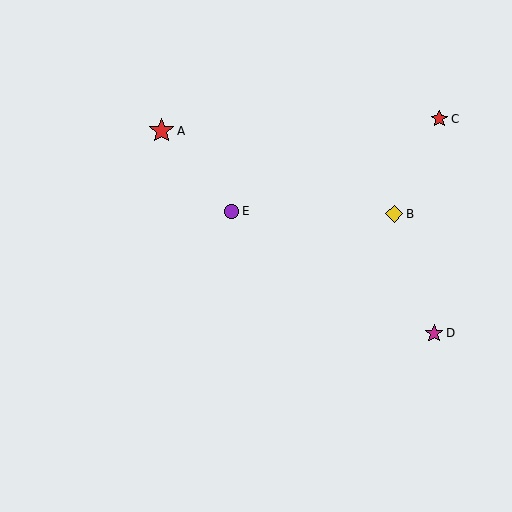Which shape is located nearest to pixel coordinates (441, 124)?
The red star (labeled C) at (439, 119) is nearest to that location.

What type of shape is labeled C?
Shape C is a red star.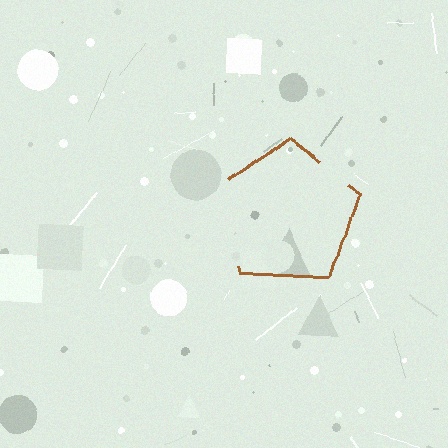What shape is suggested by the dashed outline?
The dashed outline suggests a pentagon.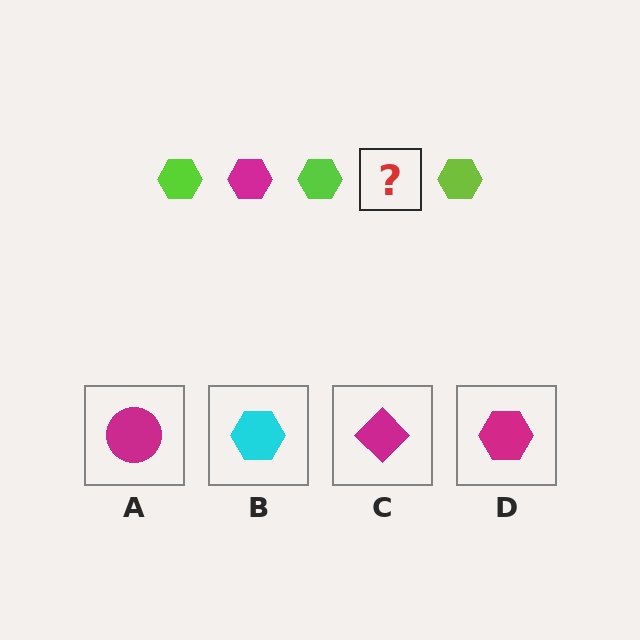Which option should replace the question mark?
Option D.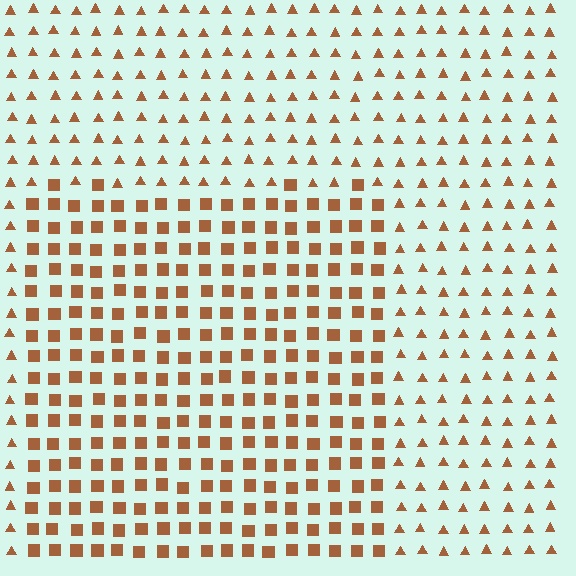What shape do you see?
I see a rectangle.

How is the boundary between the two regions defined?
The boundary is defined by a change in element shape: squares inside vs. triangles outside. All elements share the same color and spacing.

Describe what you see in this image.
The image is filled with small brown elements arranged in a uniform grid. A rectangle-shaped region contains squares, while the surrounding area contains triangles. The boundary is defined purely by the change in element shape.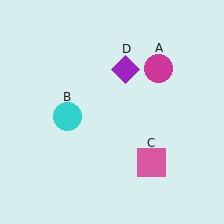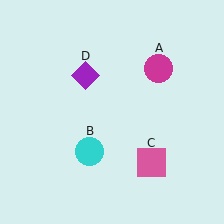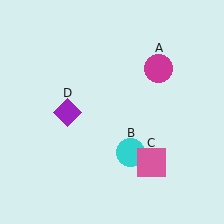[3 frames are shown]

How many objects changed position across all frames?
2 objects changed position: cyan circle (object B), purple diamond (object D).